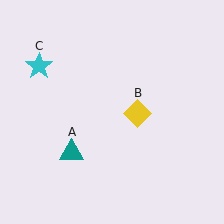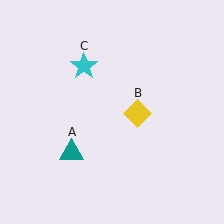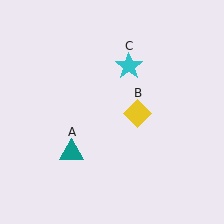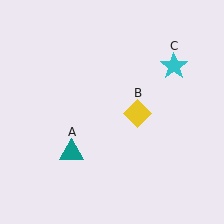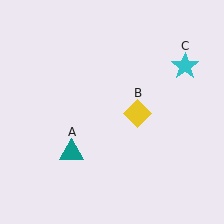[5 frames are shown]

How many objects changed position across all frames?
1 object changed position: cyan star (object C).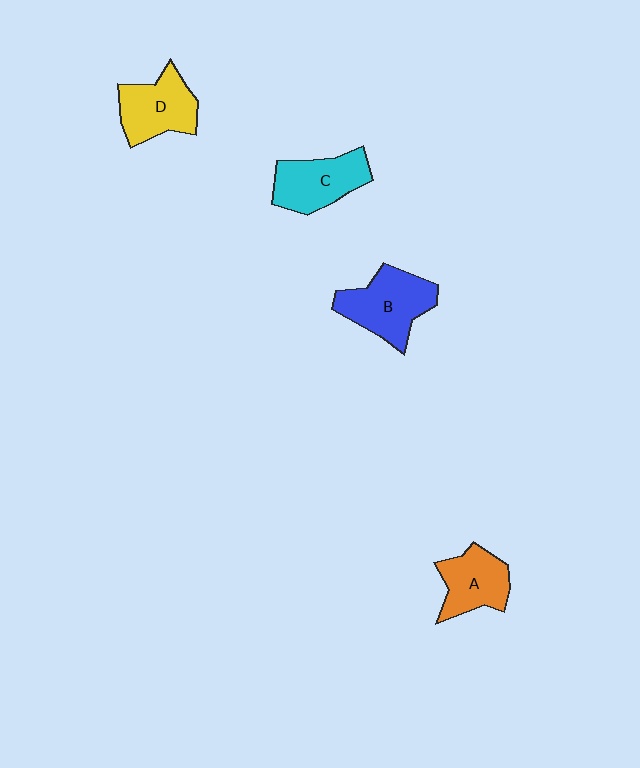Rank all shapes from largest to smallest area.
From largest to smallest: B (blue), C (cyan), D (yellow), A (orange).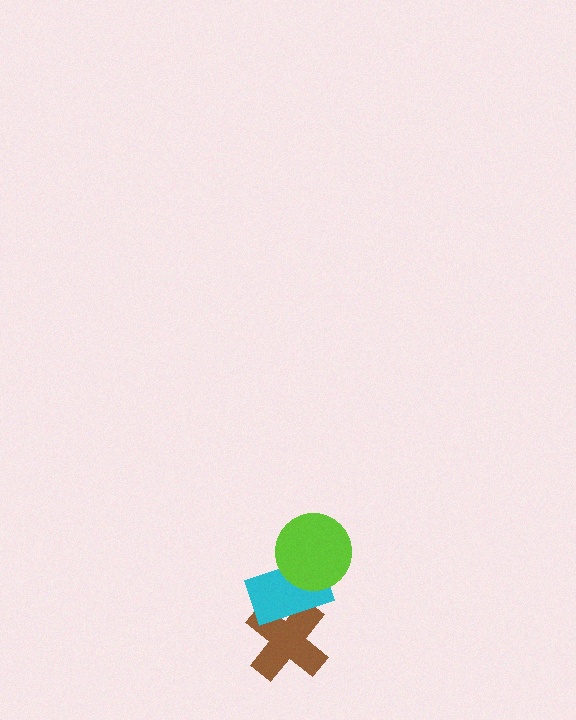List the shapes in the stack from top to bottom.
From top to bottom: the lime circle, the cyan rectangle, the brown cross.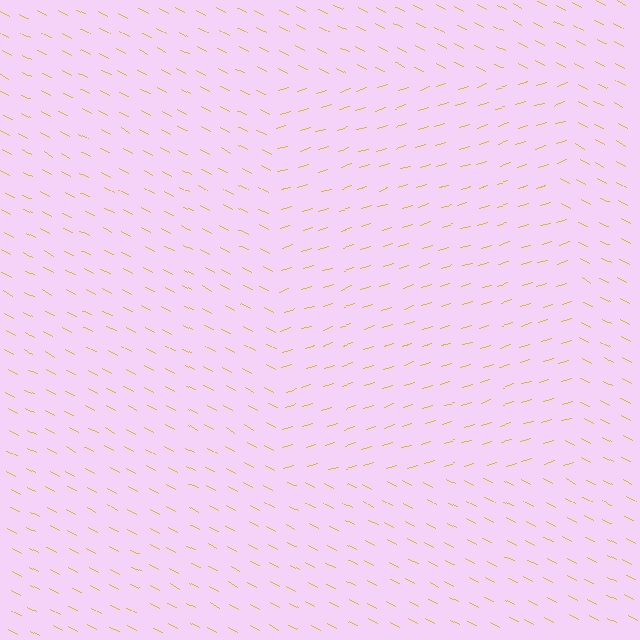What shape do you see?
I see a rectangle.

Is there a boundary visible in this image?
Yes, there is a texture boundary formed by a change in line orientation.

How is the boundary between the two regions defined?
The boundary is defined purely by a change in line orientation (approximately 45 degrees difference). All lines are the same color and thickness.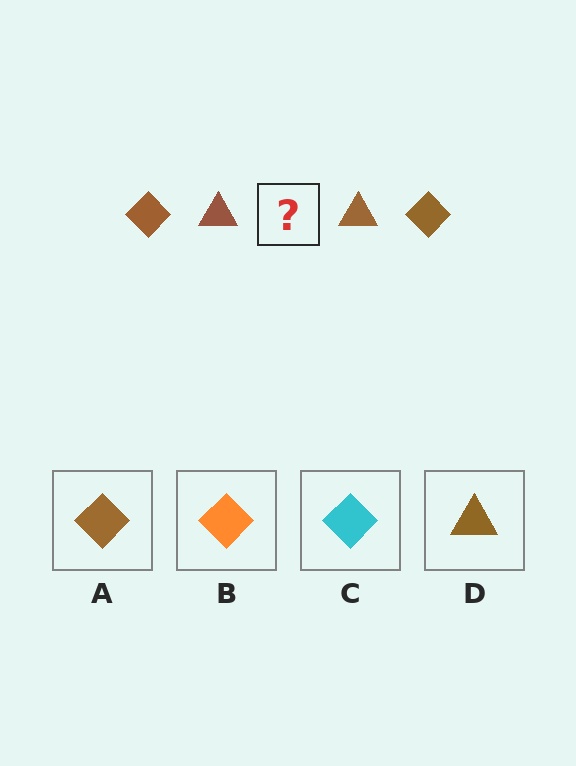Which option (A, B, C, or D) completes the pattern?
A.